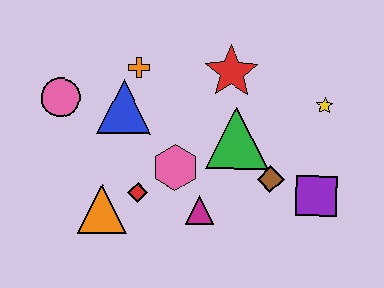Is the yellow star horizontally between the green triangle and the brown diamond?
No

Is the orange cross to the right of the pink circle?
Yes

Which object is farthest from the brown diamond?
The pink circle is farthest from the brown diamond.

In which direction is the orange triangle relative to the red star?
The orange triangle is below the red star.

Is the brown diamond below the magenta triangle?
No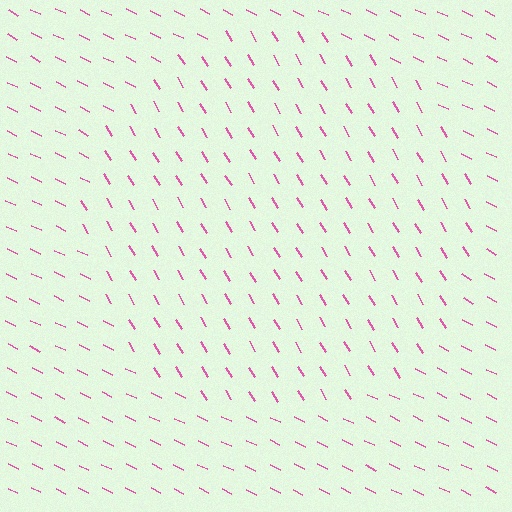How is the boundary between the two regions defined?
The boundary is defined purely by a change in line orientation (approximately 33 degrees difference). All lines are the same color and thickness.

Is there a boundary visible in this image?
Yes, there is a texture boundary formed by a change in line orientation.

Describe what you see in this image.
The image is filled with small pink line segments. A circle region in the image has lines oriented differently from the surrounding lines, creating a visible texture boundary.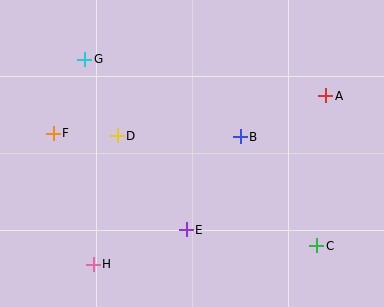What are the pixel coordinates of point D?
Point D is at (117, 136).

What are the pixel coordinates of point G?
Point G is at (85, 59).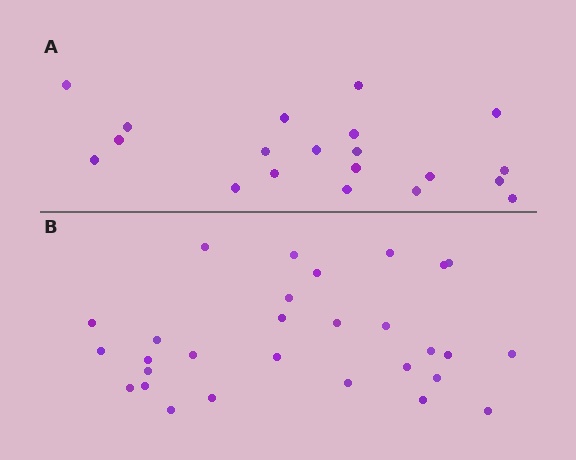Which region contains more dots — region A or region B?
Region B (the bottom region) has more dots.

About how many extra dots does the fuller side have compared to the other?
Region B has roughly 8 or so more dots than region A.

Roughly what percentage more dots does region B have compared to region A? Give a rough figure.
About 45% more.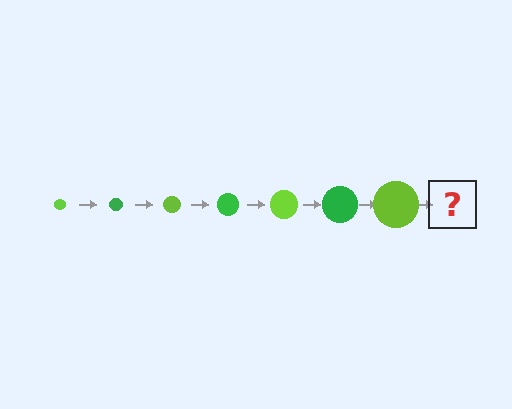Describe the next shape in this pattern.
It should be a green circle, larger than the previous one.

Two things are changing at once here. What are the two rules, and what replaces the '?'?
The two rules are that the circle grows larger each step and the color cycles through lime and green. The '?' should be a green circle, larger than the previous one.